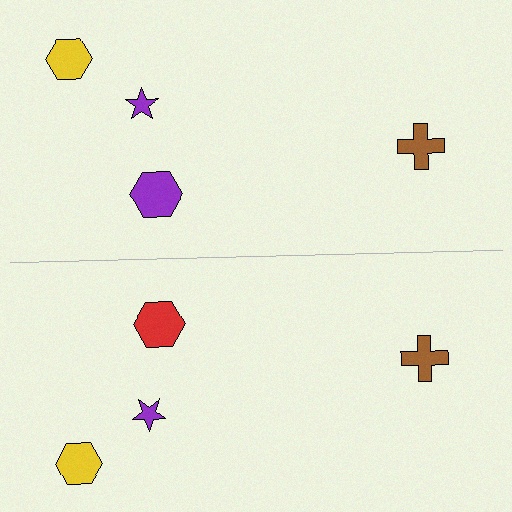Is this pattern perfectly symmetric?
No, the pattern is not perfectly symmetric. The red hexagon on the bottom side breaks the symmetry — its mirror counterpart is purple.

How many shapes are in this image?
There are 8 shapes in this image.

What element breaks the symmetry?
The red hexagon on the bottom side breaks the symmetry — its mirror counterpart is purple.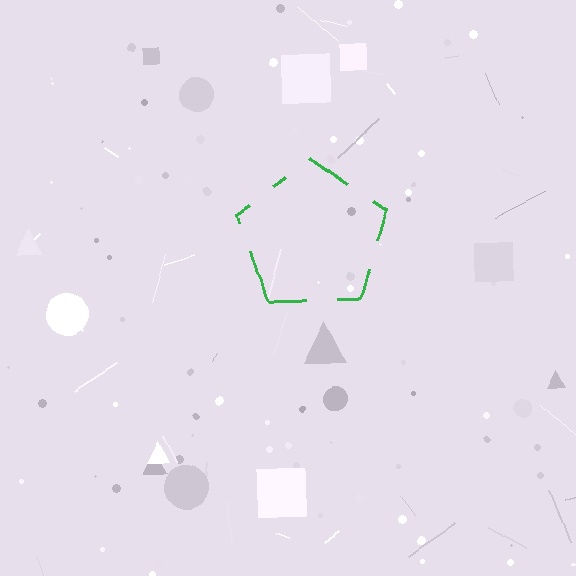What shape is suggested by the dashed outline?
The dashed outline suggests a pentagon.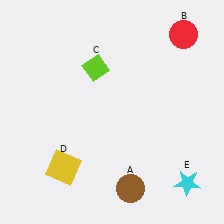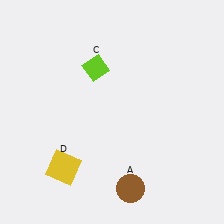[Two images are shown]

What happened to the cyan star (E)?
The cyan star (E) was removed in Image 2. It was in the bottom-right area of Image 1.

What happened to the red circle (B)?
The red circle (B) was removed in Image 2. It was in the top-right area of Image 1.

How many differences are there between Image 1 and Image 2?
There are 2 differences between the two images.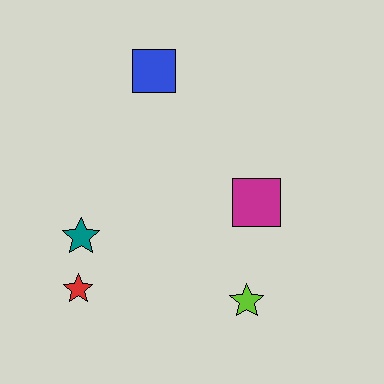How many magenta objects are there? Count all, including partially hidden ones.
There is 1 magenta object.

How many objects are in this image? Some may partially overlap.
There are 5 objects.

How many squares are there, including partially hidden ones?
There are 2 squares.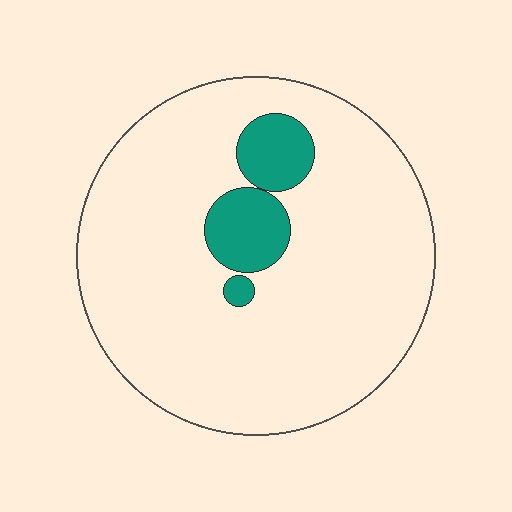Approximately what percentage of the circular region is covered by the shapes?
Approximately 10%.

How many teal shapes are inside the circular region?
3.